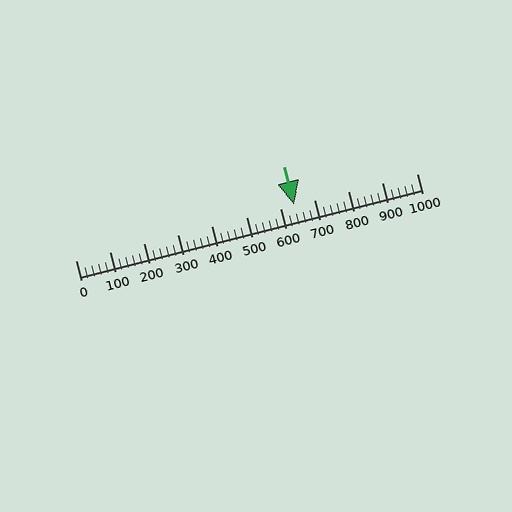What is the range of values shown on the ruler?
The ruler shows values from 0 to 1000.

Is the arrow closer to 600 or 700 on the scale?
The arrow is closer to 600.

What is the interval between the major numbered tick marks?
The major tick marks are spaced 100 units apart.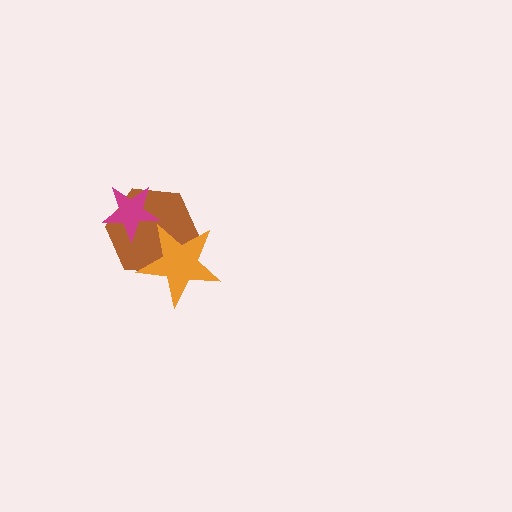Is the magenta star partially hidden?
No, no other shape covers it.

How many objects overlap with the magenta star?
1 object overlaps with the magenta star.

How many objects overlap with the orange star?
1 object overlaps with the orange star.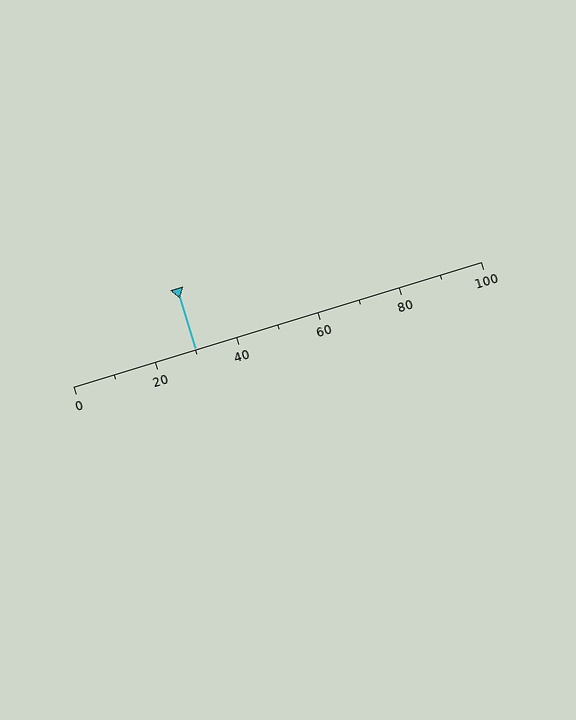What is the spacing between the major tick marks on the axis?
The major ticks are spaced 20 apart.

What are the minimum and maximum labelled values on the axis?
The axis runs from 0 to 100.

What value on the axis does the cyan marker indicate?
The marker indicates approximately 30.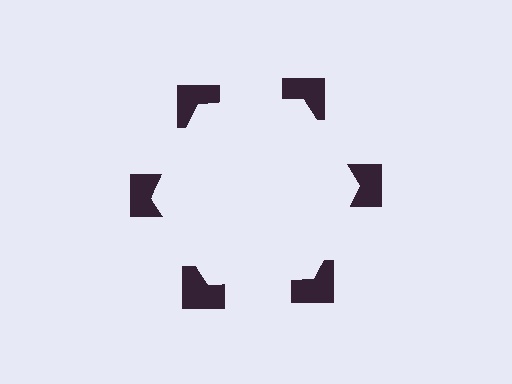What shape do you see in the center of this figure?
An illusory hexagon — its edges are inferred from the aligned wedge cuts in the notched squares, not physically drawn.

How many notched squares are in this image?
There are 6 — one at each vertex of the illusory hexagon.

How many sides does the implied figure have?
6 sides.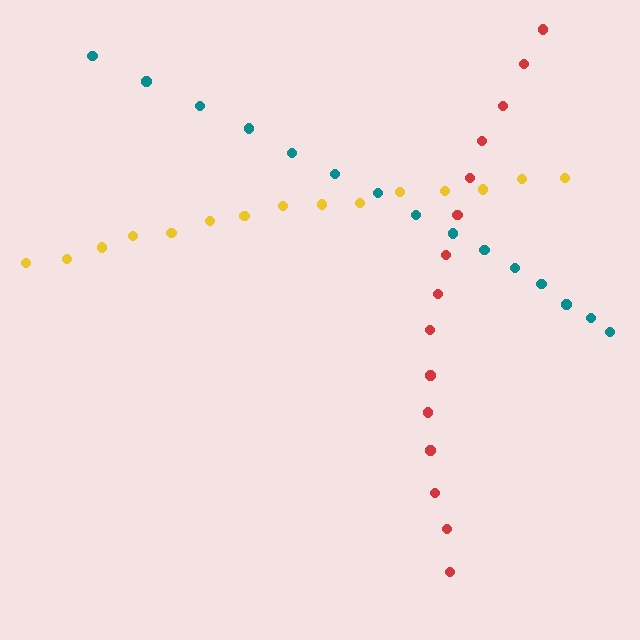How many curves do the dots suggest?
There are 3 distinct paths.